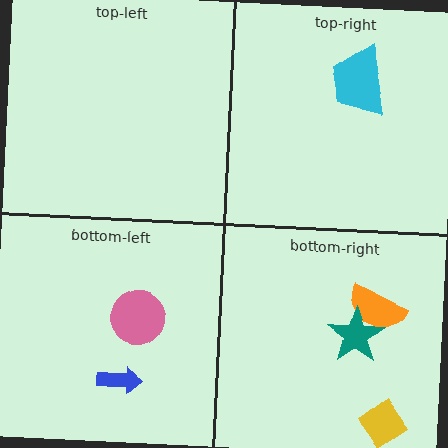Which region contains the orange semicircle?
The bottom-right region.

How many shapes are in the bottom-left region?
2.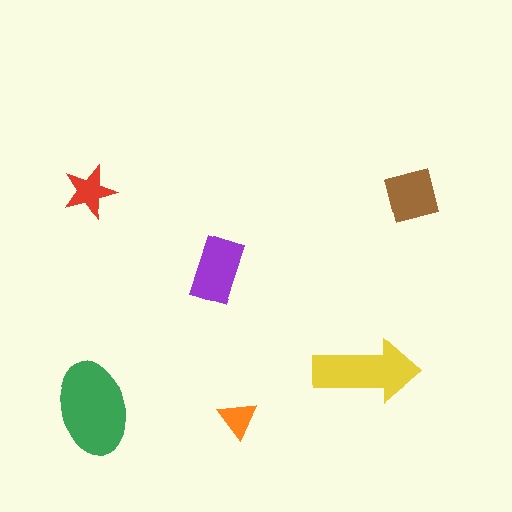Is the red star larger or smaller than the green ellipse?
Smaller.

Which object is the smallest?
The orange triangle.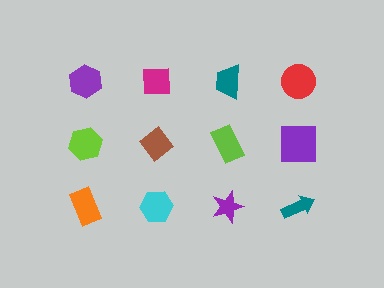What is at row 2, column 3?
A lime rectangle.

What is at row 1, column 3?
A teal trapezoid.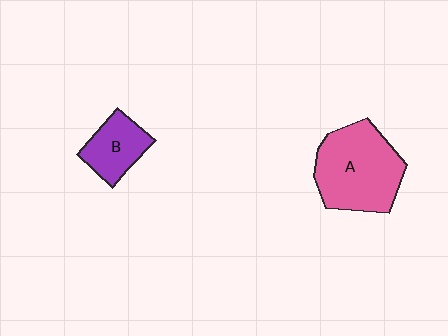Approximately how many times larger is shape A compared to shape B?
Approximately 2.1 times.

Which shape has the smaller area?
Shape B (purple).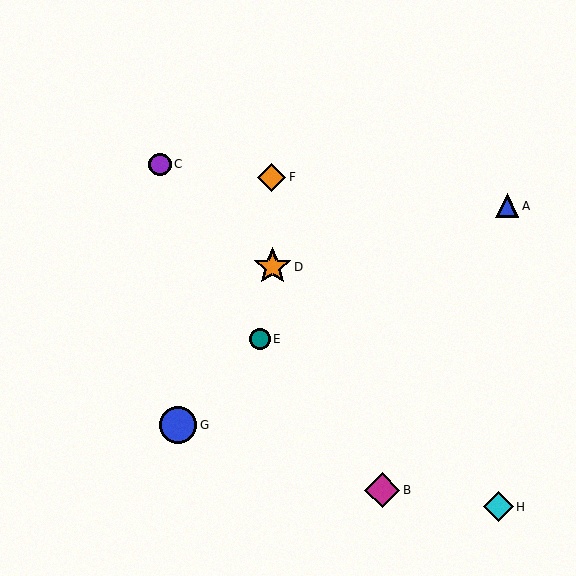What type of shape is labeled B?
Shape B is a magenta diamond.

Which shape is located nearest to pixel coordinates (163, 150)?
The purple circle (labeled C) at (160, 164) is nearest to that location.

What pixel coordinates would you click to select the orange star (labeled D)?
Click at (272, 267) to select the orange star D.